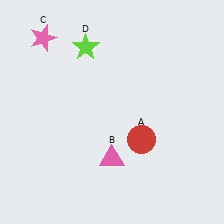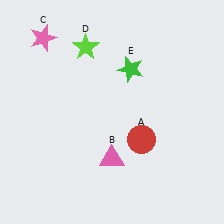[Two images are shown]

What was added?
A green star (E) was added in Image 2.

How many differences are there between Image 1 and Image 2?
There is 1 difference between the two images.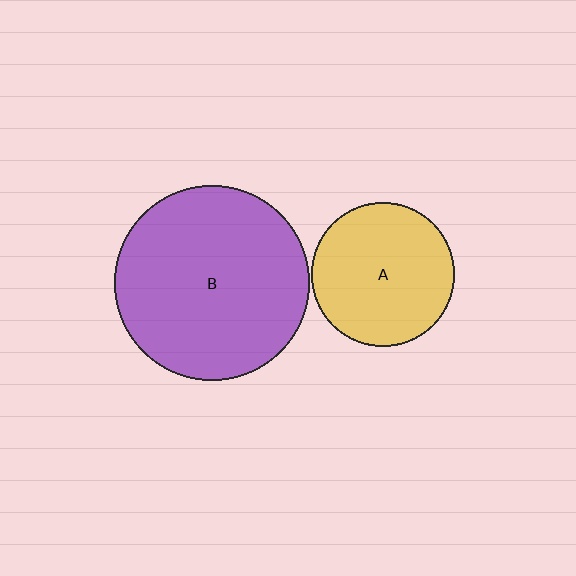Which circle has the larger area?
Circle B (purple).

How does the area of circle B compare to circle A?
Approximately 1.8 times.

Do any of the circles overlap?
No, none of the circles overlap.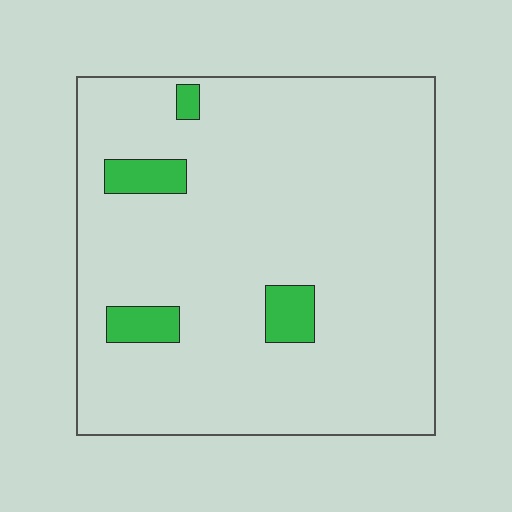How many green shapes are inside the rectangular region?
4.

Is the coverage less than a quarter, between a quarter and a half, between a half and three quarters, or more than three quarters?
Less than a quarter.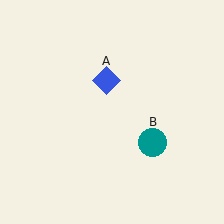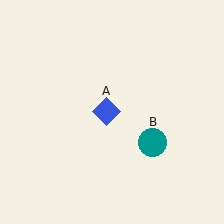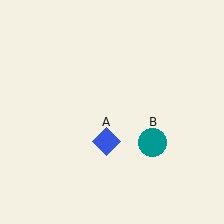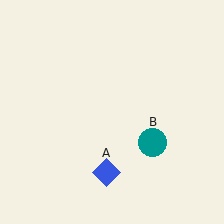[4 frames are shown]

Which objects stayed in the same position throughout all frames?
Teal circle (object B) remained stationary.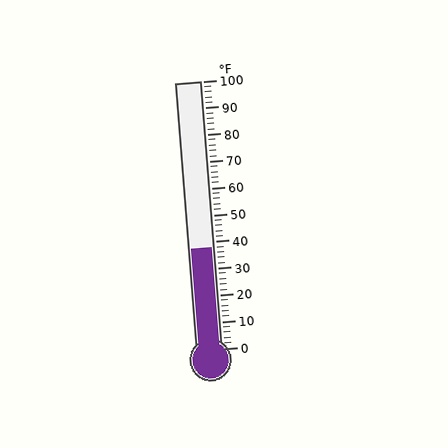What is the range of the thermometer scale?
The thermometer scale ranges from 0°F to 100°F.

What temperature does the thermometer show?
The thermometer shows approximately 38°F.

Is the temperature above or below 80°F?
The temperature is below 80°F.